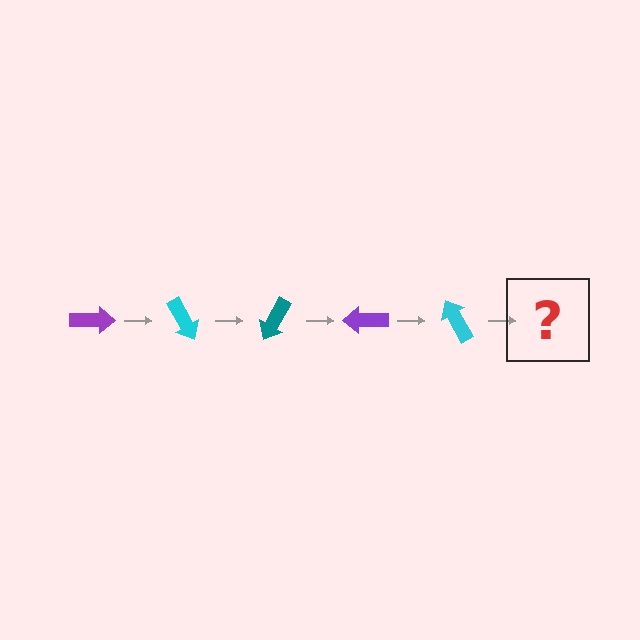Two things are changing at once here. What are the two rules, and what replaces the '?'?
The two rules are that it rotates 60 degrees each step and the color cycles through purple, cyan, and teal. The '?' should be a teal arrow, rotated 300 degrees from the start.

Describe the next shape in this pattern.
It should be a teal arrow, rotated 300 degrees from the start.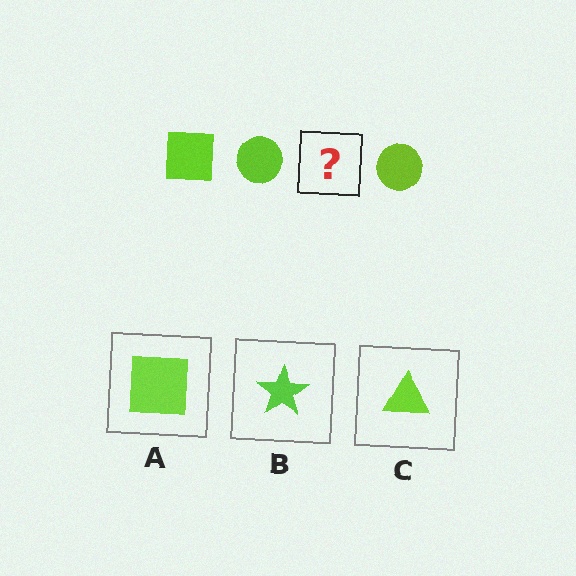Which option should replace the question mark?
Option A.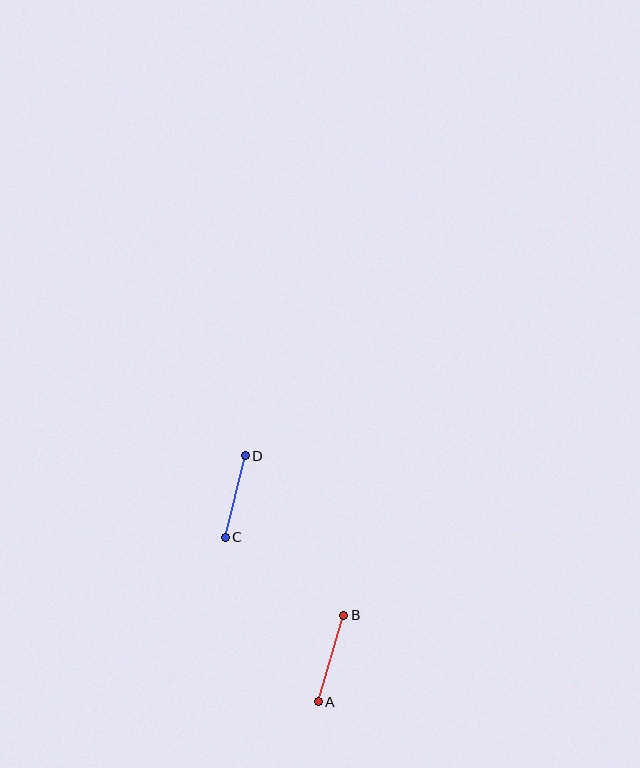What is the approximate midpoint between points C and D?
The midpoint is at approximately (235, 497) pixels.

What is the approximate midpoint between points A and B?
The midpoint is at approximately (331, 659) pixels.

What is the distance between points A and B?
The distance is approximately 90 pixels.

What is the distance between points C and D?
The distance is approximately 84 pixels.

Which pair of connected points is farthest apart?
Points A and B are farthest apart.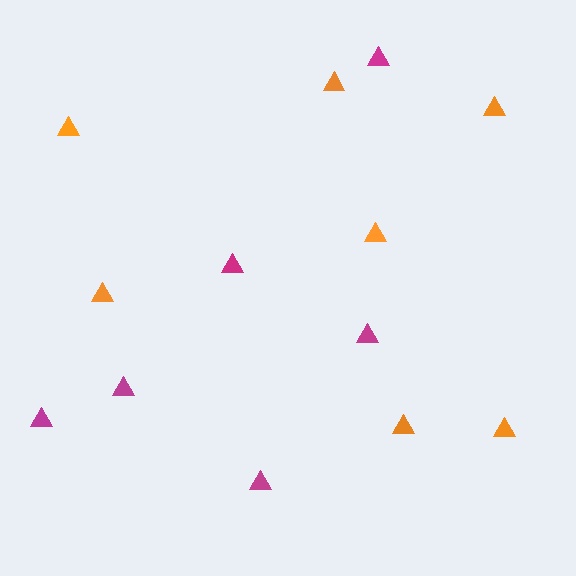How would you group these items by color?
There are 2 groups: one group of magenta triangles (6) and one group of orange triangles (7).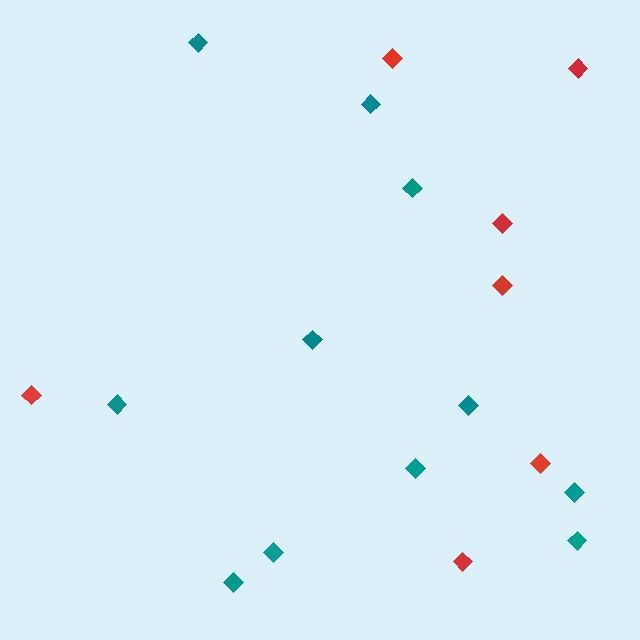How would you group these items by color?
There are 2 groups: one group of red diamonds (7) and one group of teal diamonds (11).